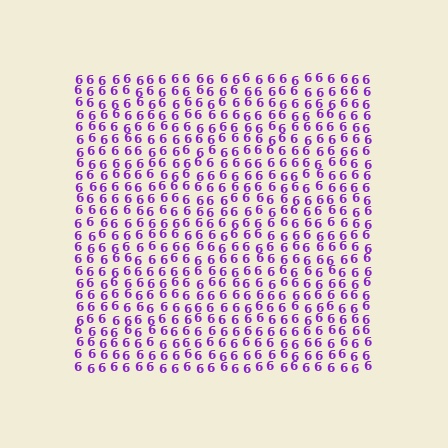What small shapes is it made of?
It is made of small digit 6's.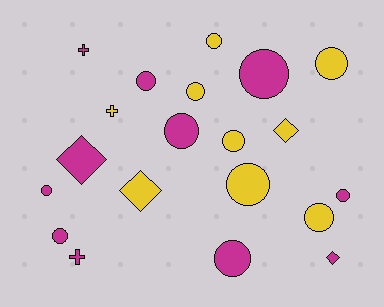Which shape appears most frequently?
Circle, with 13 objects.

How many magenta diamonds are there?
There are 2 magenta diamonds.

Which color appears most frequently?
Magenta, with 11 objects.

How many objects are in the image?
There are 20 objects.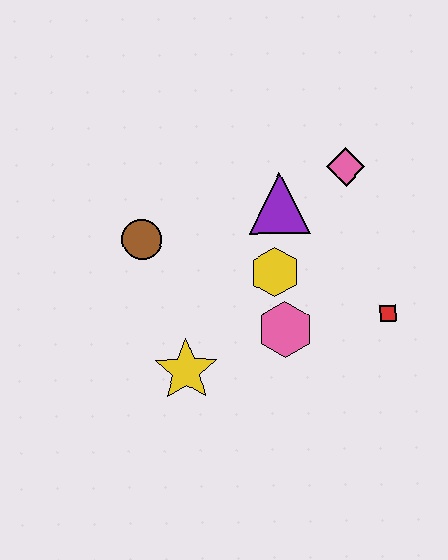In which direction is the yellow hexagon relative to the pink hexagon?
The yellow hexagon is above the pink hexagon.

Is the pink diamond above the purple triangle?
Yes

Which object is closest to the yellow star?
The pink hexagon is closest to the yellow star.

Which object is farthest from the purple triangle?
The yellow star is farthest from the purple triangle.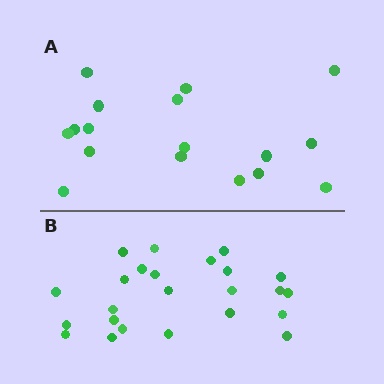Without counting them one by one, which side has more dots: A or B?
Region B (the bottom region) has more dots.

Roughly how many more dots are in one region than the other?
Region B has roughly 8 or so more dots than region A.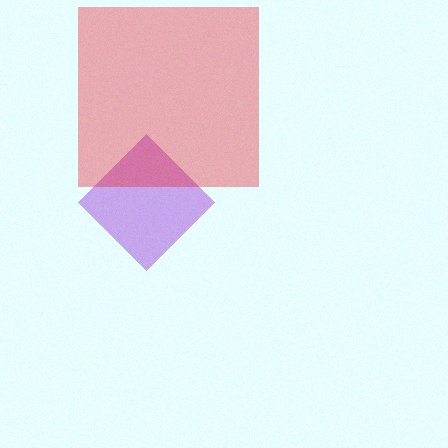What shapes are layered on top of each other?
The layered shapes are: a purple diamond, a red square.